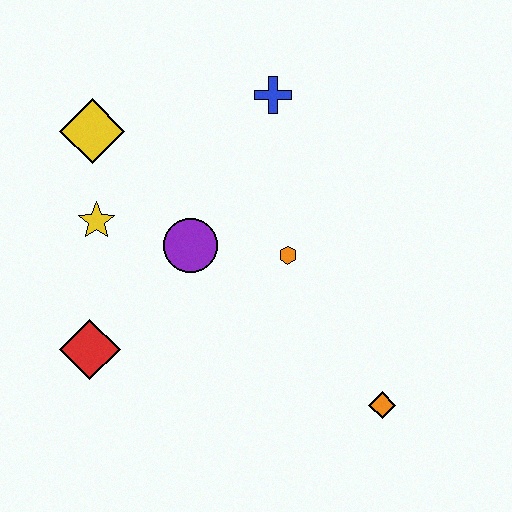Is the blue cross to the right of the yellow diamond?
Yes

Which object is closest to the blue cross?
The orange hexagon is closest to the blue cross.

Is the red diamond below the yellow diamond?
Yes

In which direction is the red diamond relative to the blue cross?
The red diamond is below the blue cross.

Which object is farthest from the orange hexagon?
The yellow diamond is farthest from the orange hexagon.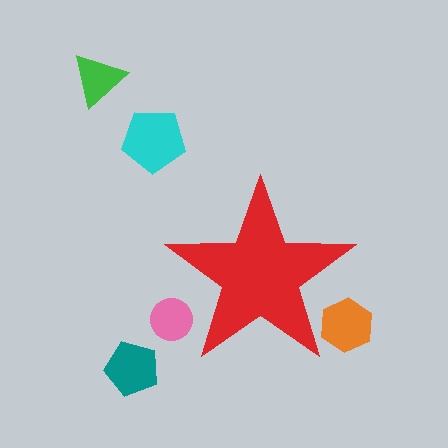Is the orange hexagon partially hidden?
Yes, the orange hexagon is partially hidden behind the red star.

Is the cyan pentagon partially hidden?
No, the cyan pentagon is fully visible.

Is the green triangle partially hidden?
No, the green triangle is fully visible.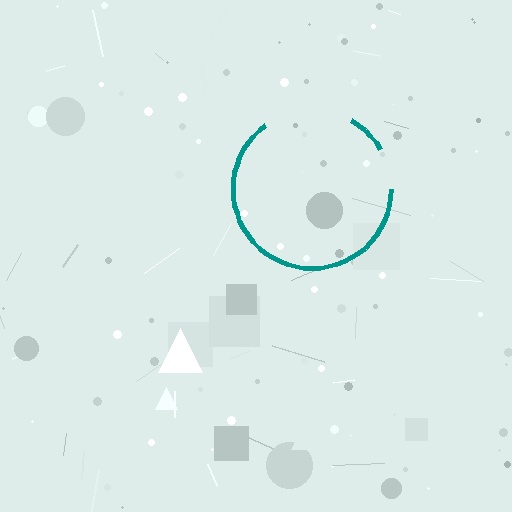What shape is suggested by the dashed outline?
The dashed outline suggests a circle.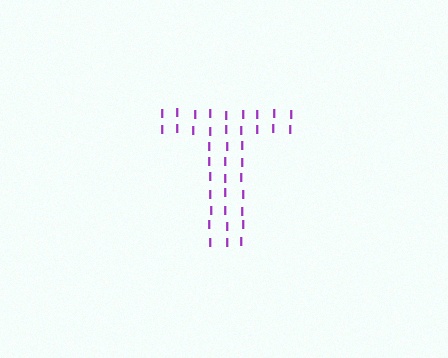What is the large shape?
The large shape is the letter T.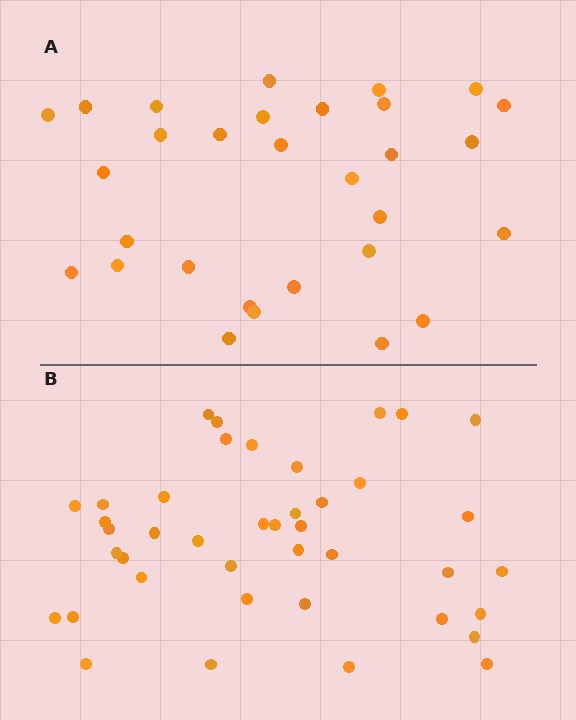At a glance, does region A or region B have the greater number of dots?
Region B (the bottom region) has more dots.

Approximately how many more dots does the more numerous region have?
Region B has roughly 12 or so more dots than region A.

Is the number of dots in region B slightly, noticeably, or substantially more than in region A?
Region B has noticeably more, but not dramatically so. The ratio is roughly 1.4 to 1.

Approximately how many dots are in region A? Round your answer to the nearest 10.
About 30 dots.